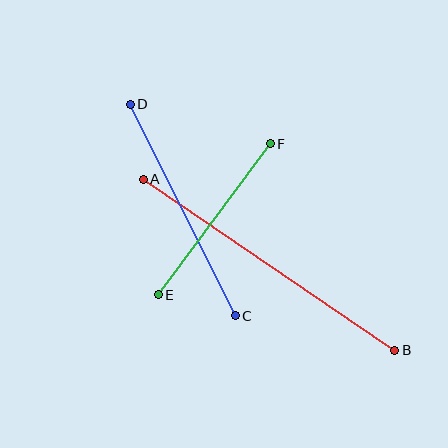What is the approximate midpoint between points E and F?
The midpoint is at approximately (214, 219) pixels.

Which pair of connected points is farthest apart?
Points A and B are farthest apart.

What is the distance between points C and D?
The distance is approximately 236 pixels.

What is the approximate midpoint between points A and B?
The midpoint is at approximately (269, 265) pixels.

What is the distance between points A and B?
The distance is approximately 304 pixels.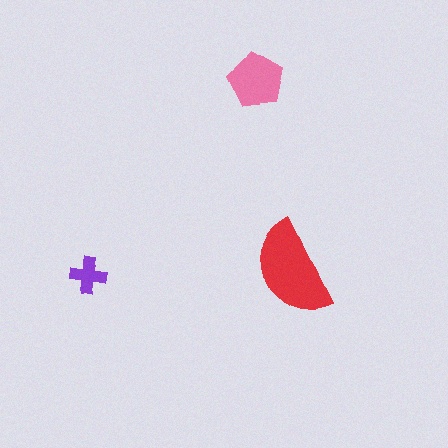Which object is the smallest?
The purple cross.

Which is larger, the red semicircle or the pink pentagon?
The red semicircle.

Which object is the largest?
The red semicircle.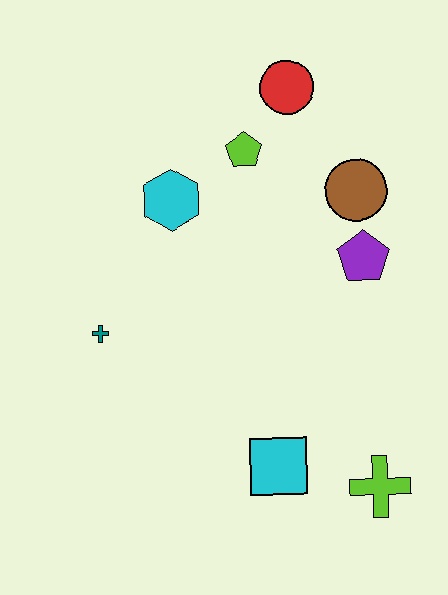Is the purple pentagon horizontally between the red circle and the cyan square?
No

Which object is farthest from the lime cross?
The red circle is farthest from the lime cross.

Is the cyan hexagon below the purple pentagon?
No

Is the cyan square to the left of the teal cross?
No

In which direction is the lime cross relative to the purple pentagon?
The lime cross is below the purple pentagon.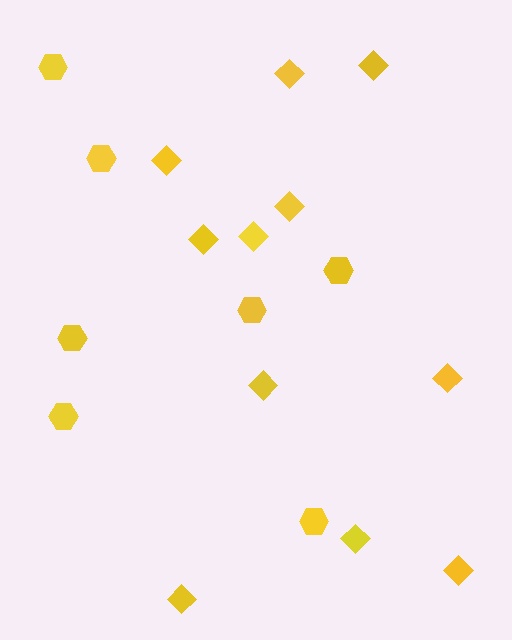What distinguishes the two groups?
There are 2 groups: one group of diamonds (11) and one group of hexagons (7).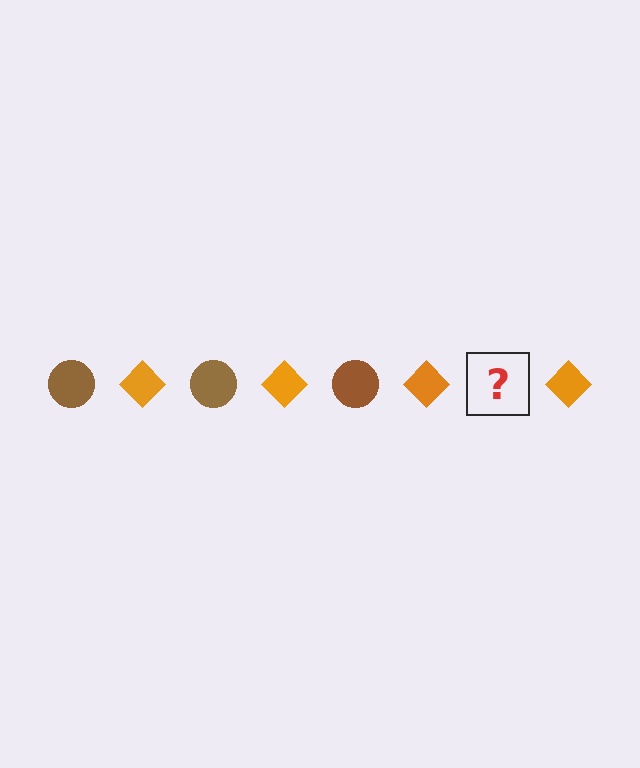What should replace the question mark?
The question mark should be replaced with a brown circle.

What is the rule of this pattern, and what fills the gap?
The rule is that the pattern alternates between brown circle and orange diamond. The gap should be filled with a brown circle.